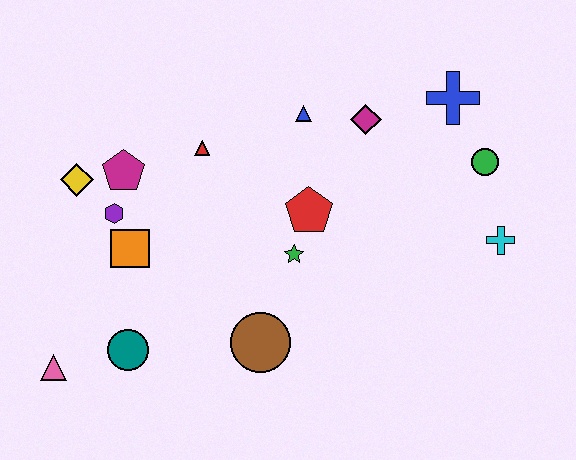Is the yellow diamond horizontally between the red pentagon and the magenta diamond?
No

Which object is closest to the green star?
The red pentagon is closest to the green star.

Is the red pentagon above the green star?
Yes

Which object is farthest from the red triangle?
The cyan cross is farthest from the red triangle.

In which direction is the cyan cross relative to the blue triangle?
The cyan cross is to the right of the blue triangle.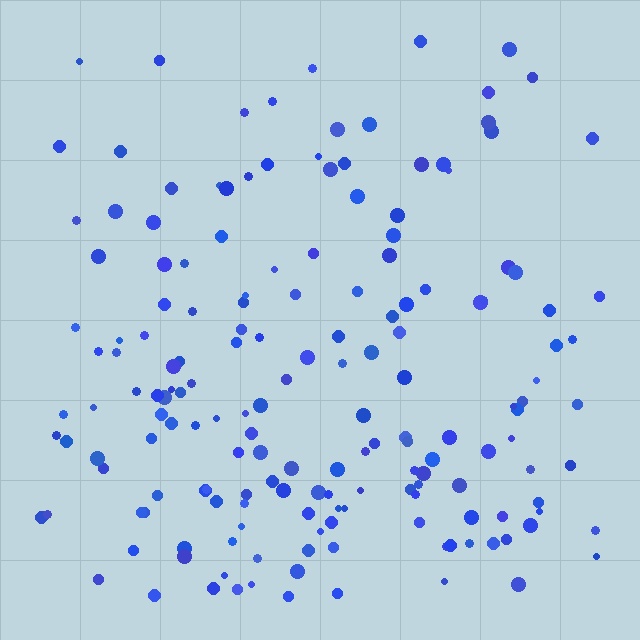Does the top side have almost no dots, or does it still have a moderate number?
Still a moderate number, just noticeably fewer than the bottom.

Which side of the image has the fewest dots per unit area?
The top.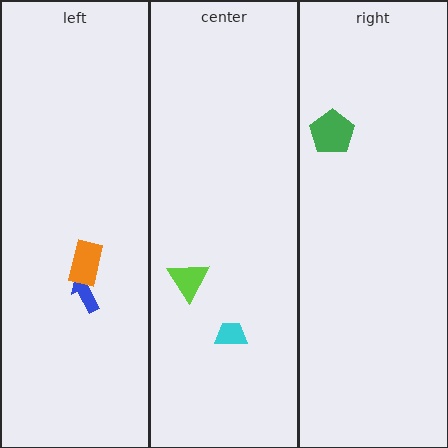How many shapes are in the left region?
2.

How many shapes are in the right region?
1.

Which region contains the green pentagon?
The right region.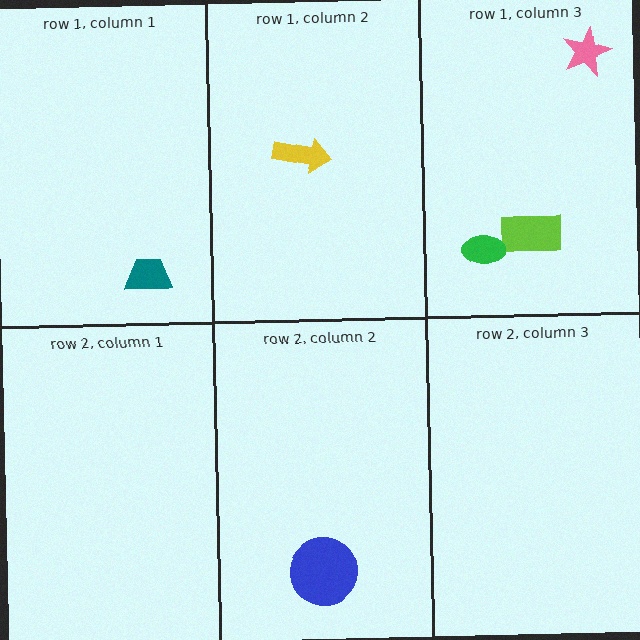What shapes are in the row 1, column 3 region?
The lime rectangle, the pink star, the green ellipse.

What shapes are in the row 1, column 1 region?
The teal trapezoid.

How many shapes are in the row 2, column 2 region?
1.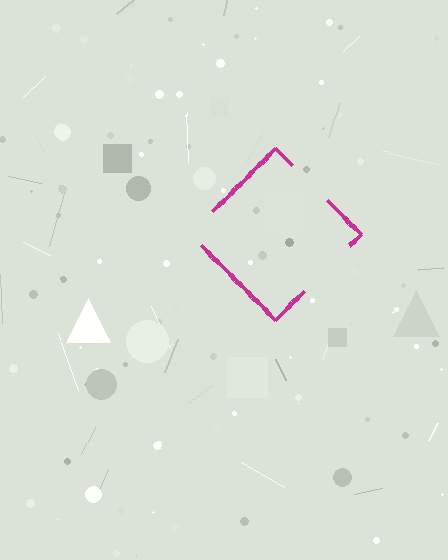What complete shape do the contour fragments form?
The contour fragments form a diamond.